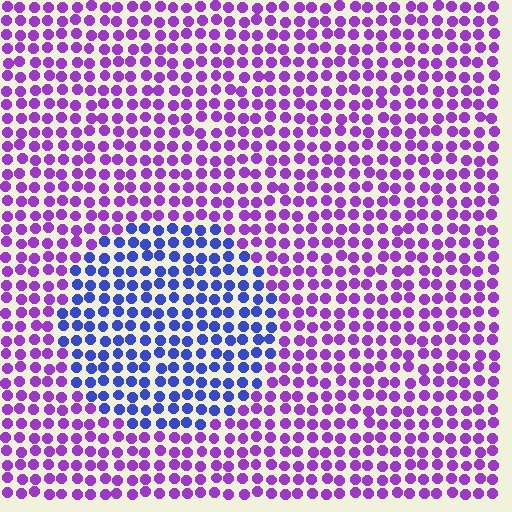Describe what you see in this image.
The image is filled with small purple elements in a uniform arrangement. A circle-shaped region is visible where the elements are tinted to a slightly different hue, forming a subtle color boundary.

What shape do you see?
I see a circle.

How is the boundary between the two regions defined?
The boundary is defined purely by a slight shift in hue (about 50 degrees). Spacing, size, and orientation are identical on both sides.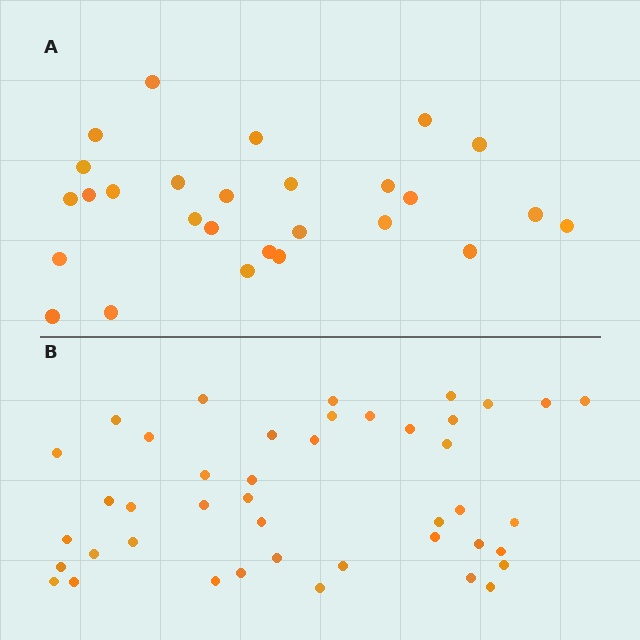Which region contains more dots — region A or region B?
Region B (the bottom region) has more dots.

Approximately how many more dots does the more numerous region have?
Region B has approximately 15 more dots than region A.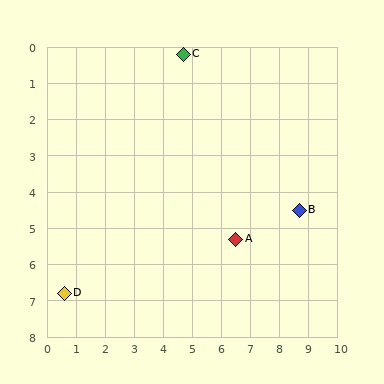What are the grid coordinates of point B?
Point B is at approximately (8.7, 4.5).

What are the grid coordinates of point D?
Point D is at approximately (0.6, 6.8).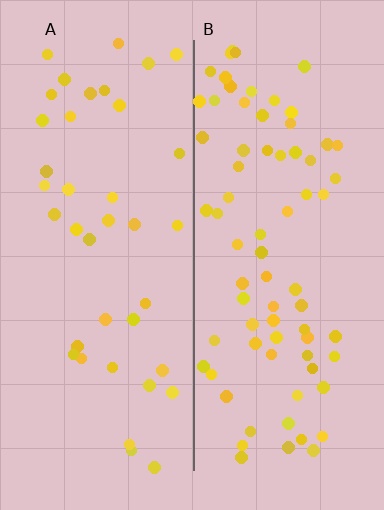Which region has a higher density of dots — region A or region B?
B (the right).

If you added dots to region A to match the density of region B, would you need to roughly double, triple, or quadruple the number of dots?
Approximately double.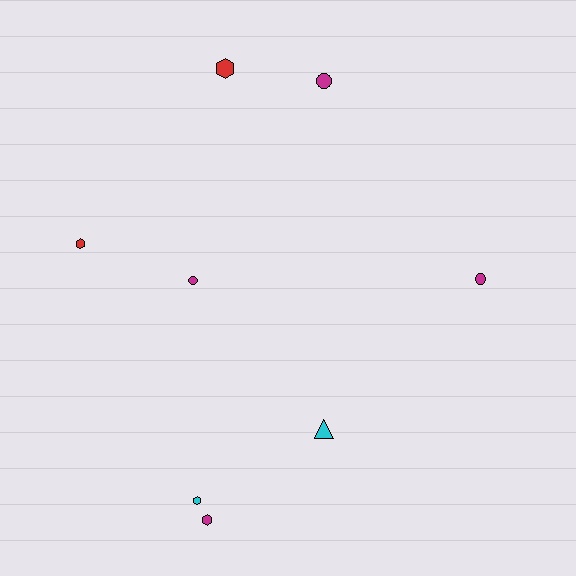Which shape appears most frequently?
Hexagon, with 4 objects.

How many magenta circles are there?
There are 3 magenta circles.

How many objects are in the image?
There are 8 objects.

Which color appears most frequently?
Magenta, with 4 objects.